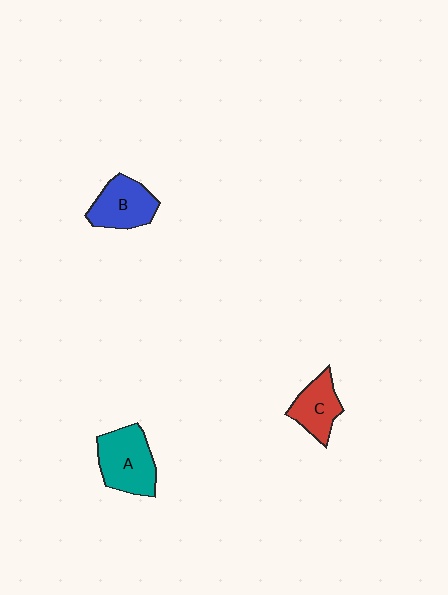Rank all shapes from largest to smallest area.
From largest to smallest: A (teal), B (blue), C (red).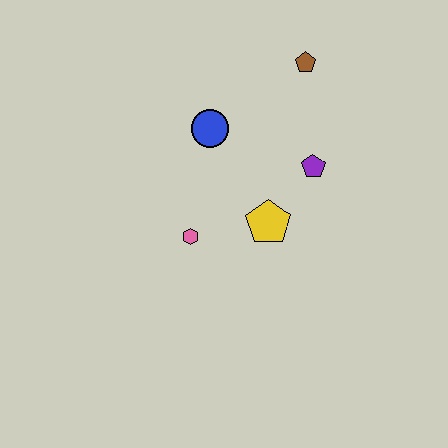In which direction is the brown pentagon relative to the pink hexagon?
The brown pentagon is above the pink hexagon.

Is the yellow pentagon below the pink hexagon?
No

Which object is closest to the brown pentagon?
The purple pentagon is closest to the brown pentagon.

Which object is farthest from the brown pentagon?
The pink hexagon is farthest from the brown pentagon.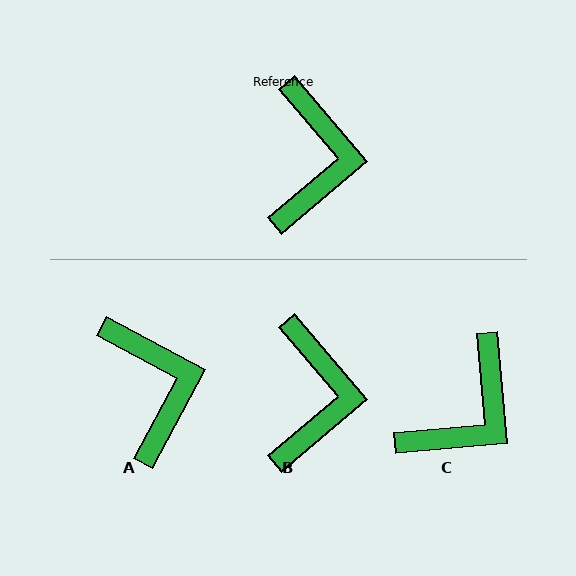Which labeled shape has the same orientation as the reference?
B.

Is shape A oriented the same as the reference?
No, it is off by about 22 degrees.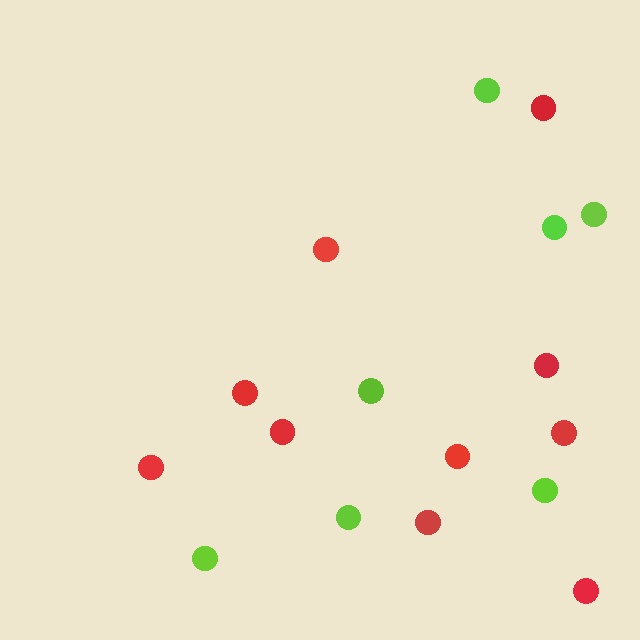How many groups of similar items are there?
There are 2 groups: one group of red circles (10) and one group of lime circles (7).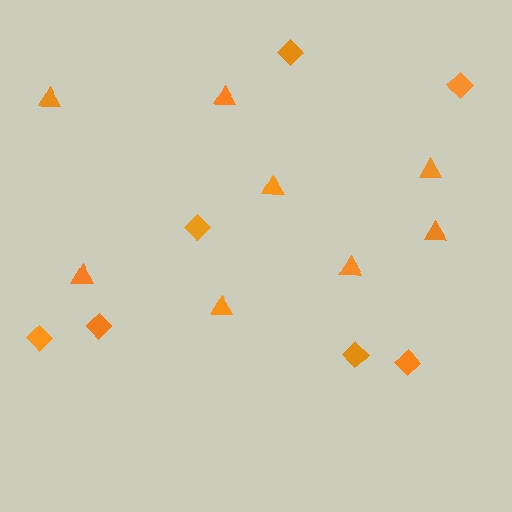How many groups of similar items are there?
There are 2 groups: one group of diamonds (7) and one group of triangles (8).